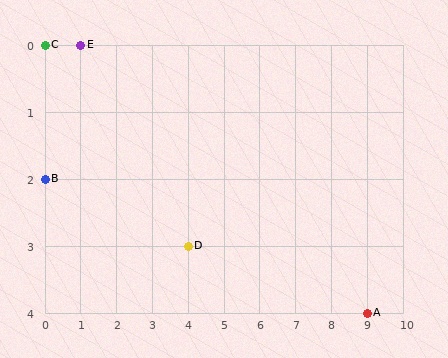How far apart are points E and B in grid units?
Points E and B are 1 column and 2 rows apart (about 2.2 grid units diagonally).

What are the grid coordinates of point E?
Point E is at grid coordinates (1, 0).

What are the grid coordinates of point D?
Point D is at grid coordinates (4, 3).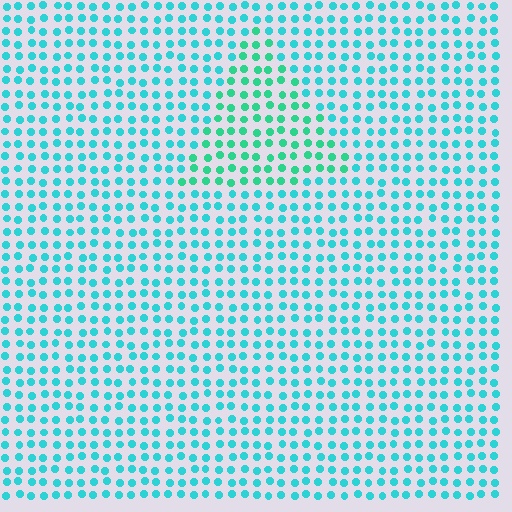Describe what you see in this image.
The image is filled with small cyan elements in a uniform arrangement. A triangle-shaped region is visible where the elements are tinted to a slightly different hue, forming a subtle color boundary.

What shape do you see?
I see a triangle.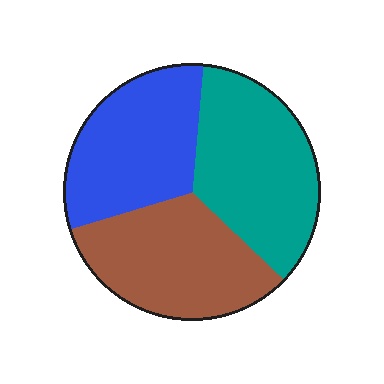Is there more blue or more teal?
Teal.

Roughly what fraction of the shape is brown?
Brown takes up about one third (1/3) of the shape.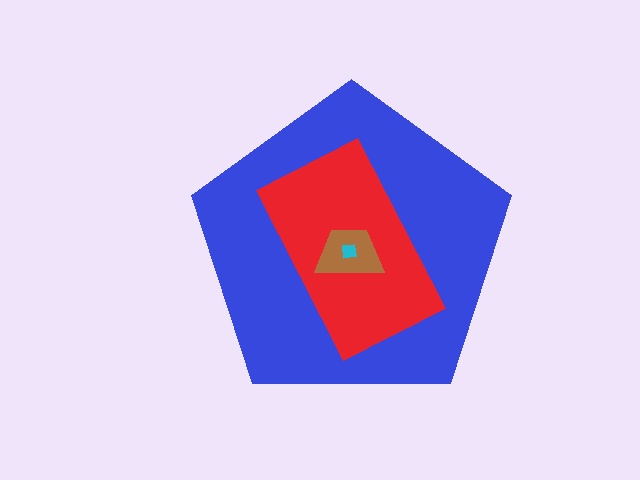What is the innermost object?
The cyan square.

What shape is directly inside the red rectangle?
The brown trapezoid.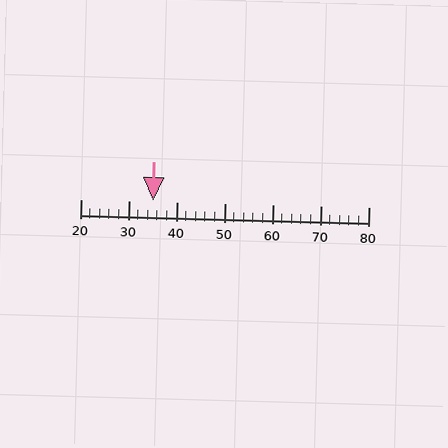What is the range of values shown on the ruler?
The ruler shows values from 20 to 80.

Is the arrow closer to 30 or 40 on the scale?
The arrow is closer to 40.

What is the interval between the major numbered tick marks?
The major tick marks are spaced 10 units apart.